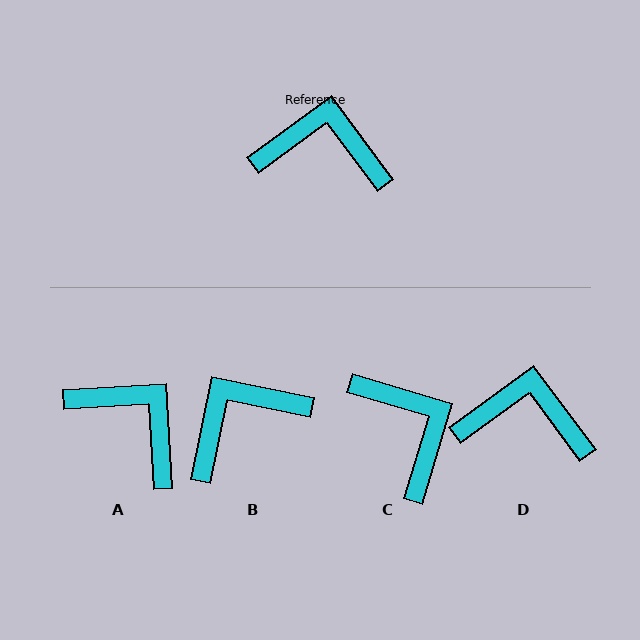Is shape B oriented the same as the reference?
No, it is off by about 42 degrees.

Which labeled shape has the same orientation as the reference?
D.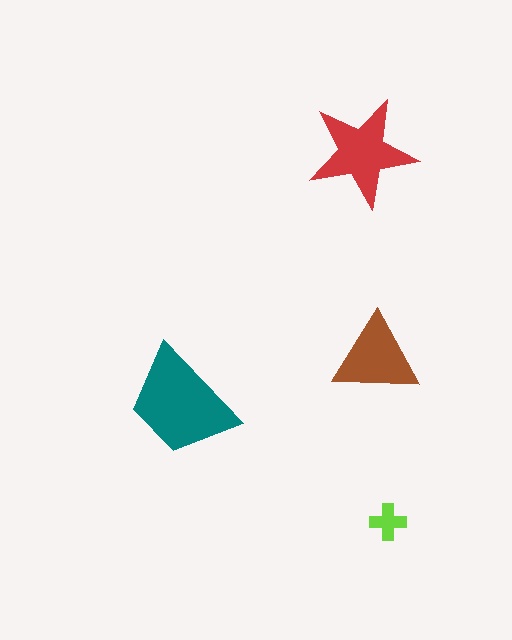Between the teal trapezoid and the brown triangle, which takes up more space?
The teal trapezoid.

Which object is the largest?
The teal trapezoid.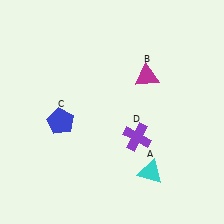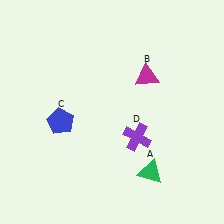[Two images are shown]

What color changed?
The triangle (A) changed from cyan in Image 1 to green in Image 2.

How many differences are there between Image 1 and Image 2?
There is 1 difference between the two images.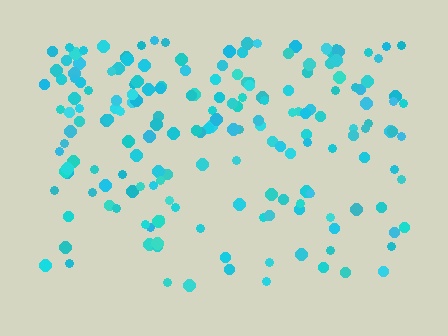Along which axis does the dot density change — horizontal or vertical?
Vertical.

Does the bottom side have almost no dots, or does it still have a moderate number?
Still a moderate number, just noticeably fewer than the top.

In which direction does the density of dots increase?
From bottom to top, with the top side densest.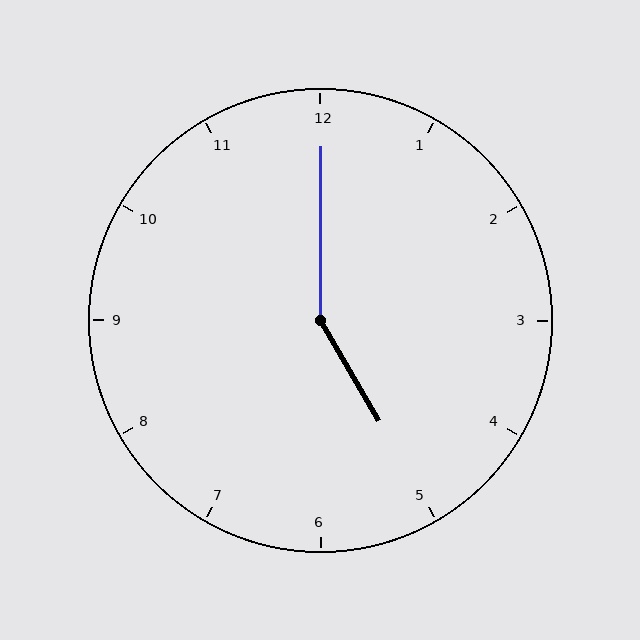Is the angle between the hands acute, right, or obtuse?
It is obtuse.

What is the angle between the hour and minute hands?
Approximately 150 degrees.